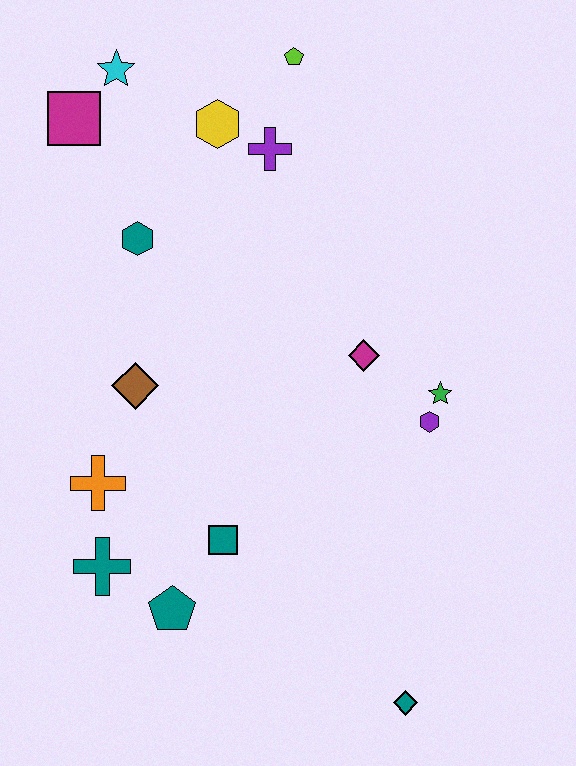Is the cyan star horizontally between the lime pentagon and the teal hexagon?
No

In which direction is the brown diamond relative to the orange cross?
The brown diamond is above the orange cross.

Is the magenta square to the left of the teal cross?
Yes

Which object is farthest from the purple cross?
The teal diamond is farthest from the purple cross.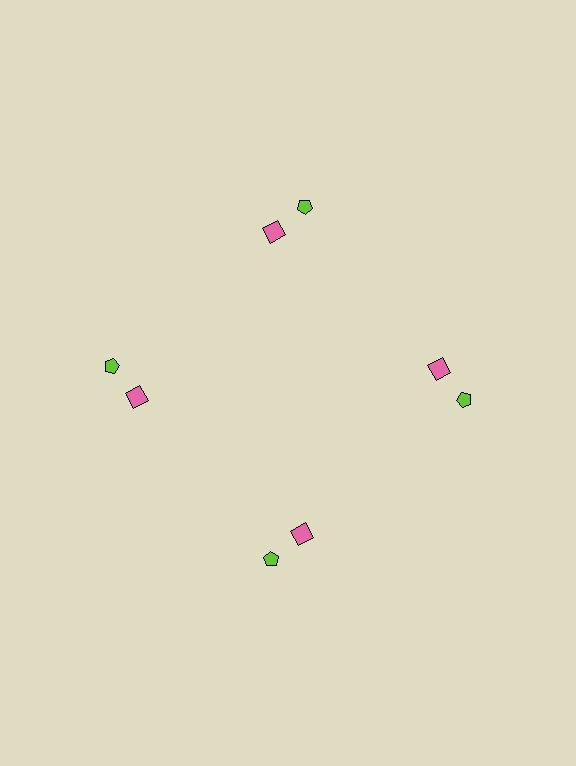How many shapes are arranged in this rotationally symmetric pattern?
There are 8 shapes, arranged in 4 groups of 2.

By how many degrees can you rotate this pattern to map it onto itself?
The pattern maps onto itself every 90 degrees of rotation.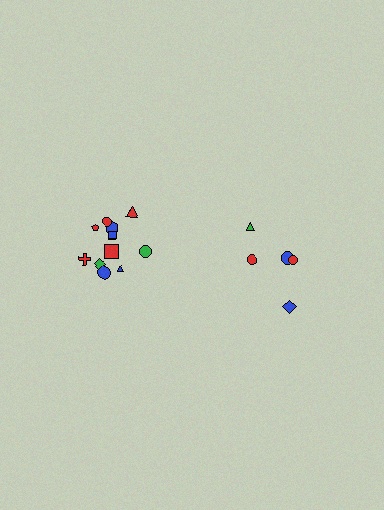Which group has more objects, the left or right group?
The left group.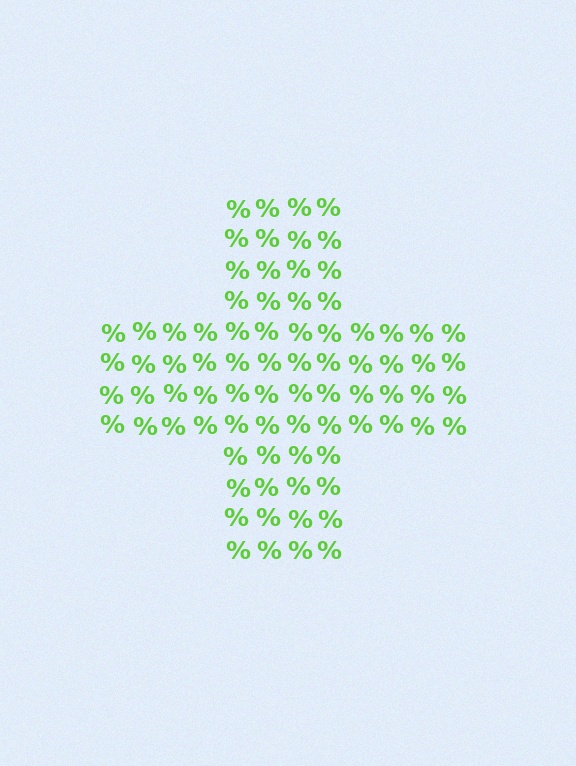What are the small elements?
The small elements are percent signs.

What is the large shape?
The large shape is a cross.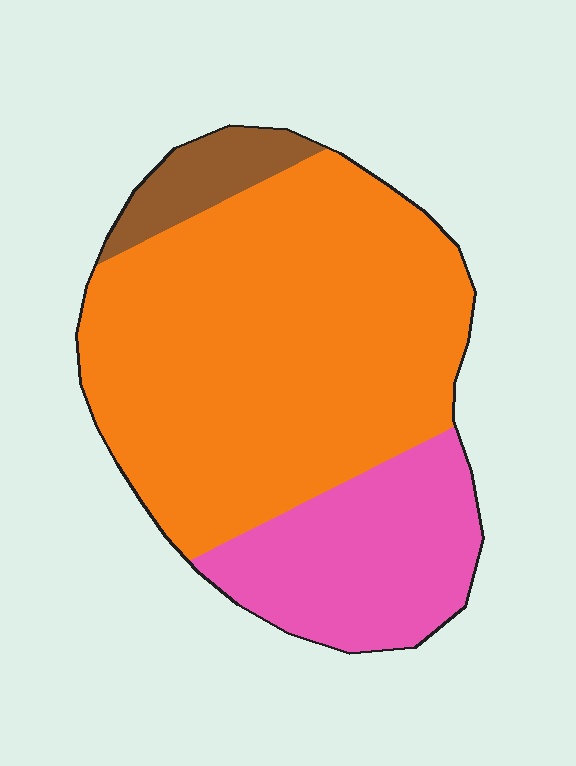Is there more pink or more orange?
Orange.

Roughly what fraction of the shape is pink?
Pink covers about 25% of the shape.